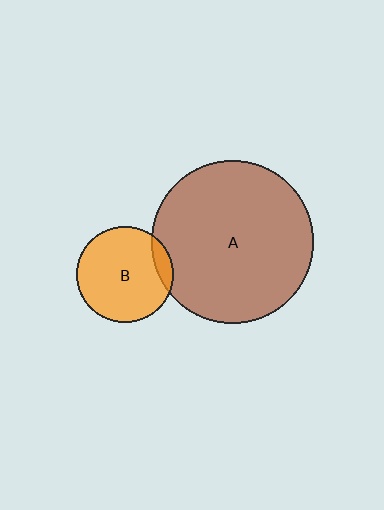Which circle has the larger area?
Circle A (brown).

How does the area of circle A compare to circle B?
Approximately 2.8 times.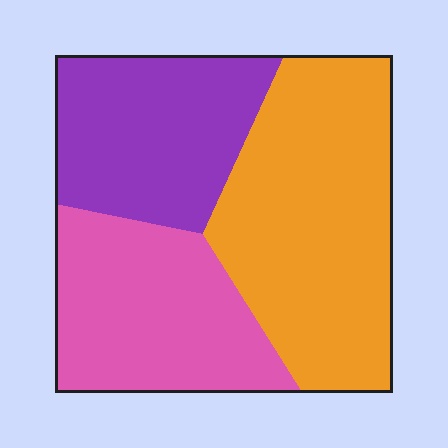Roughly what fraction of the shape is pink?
Pink takes up about one third (1/3) of the shape.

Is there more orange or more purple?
Orange.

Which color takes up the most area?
Orange, at roughly 45%.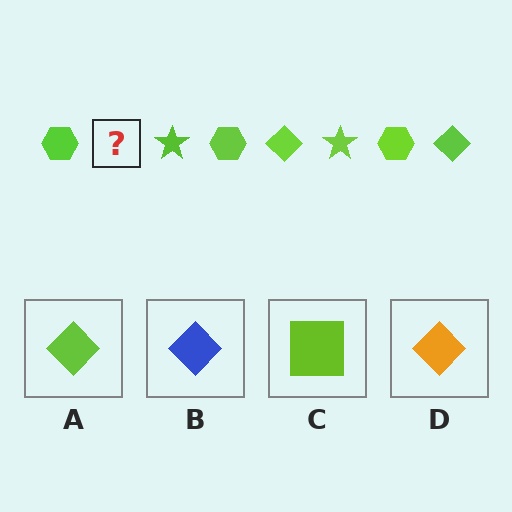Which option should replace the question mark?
Option A.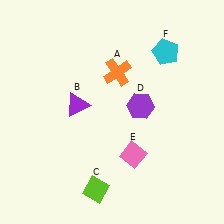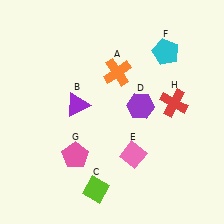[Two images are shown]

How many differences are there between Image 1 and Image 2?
There are 2 differences between the two images.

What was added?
A pink pentagon (G), a red cross (H) were added in Image 2.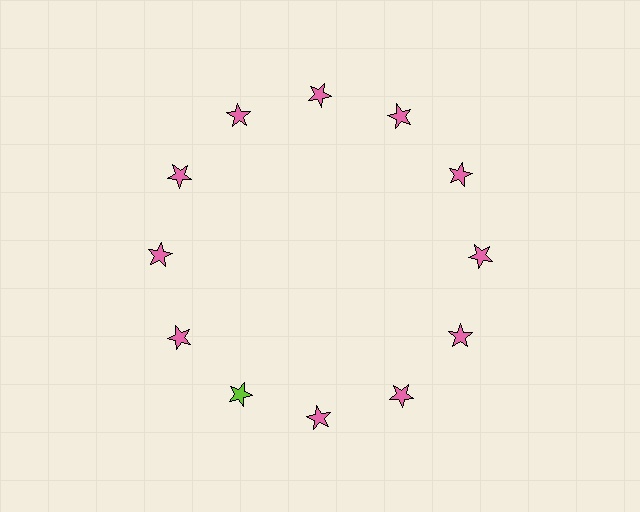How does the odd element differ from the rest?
It has a different color: lime instead of pink.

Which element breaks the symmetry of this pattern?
The lime star at roughly the 7 o'clock position breaks the symmetry. All other shapes are pink stars.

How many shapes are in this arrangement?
There are 12 shapes arranged in a ring pattern.